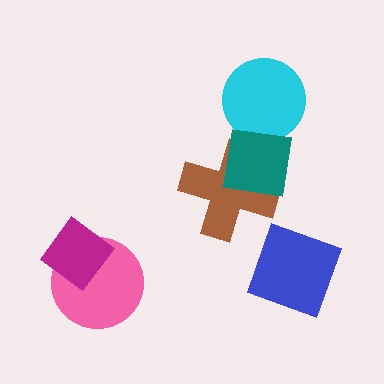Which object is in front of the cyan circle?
The teal square is in front of the cyan circle.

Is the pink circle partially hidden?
Yes, it is partially covered by another shape.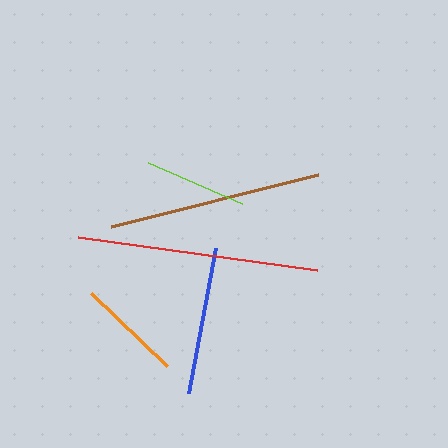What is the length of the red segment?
The red segment is approximately 241 pixels long.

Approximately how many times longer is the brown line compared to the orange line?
The brown line is approximately 2.0 times the length of the orange line.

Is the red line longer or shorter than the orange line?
The red line is longer than the orange line.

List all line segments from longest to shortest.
From longest to shortest: red, brown, blue, orange, lime.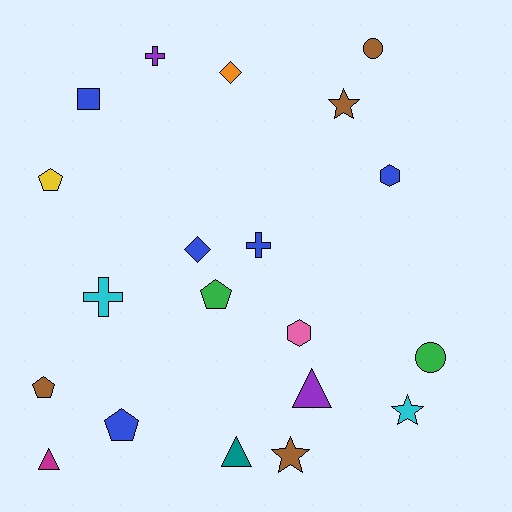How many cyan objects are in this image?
There are 2 cyan objects.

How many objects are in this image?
There are 20 objects.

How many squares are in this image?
There is 1 square.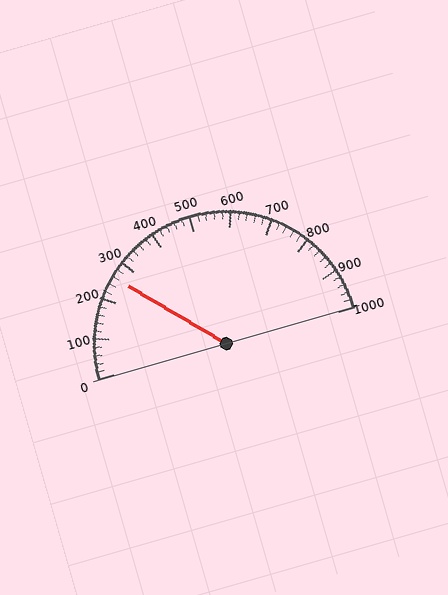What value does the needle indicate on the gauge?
The needle indicates approximately 260.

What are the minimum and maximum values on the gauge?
The gauge ranges from 0 to 1000.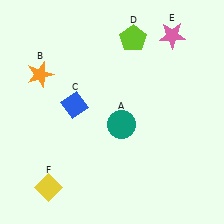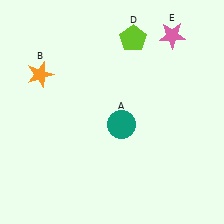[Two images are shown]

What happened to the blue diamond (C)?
The blue diamond (C) was removed in Image 2. It was in the top-left area of Image 1.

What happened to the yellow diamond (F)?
The yellow diamond (F) was removed in Image 2. It was in the bottom-left area of Image 1.